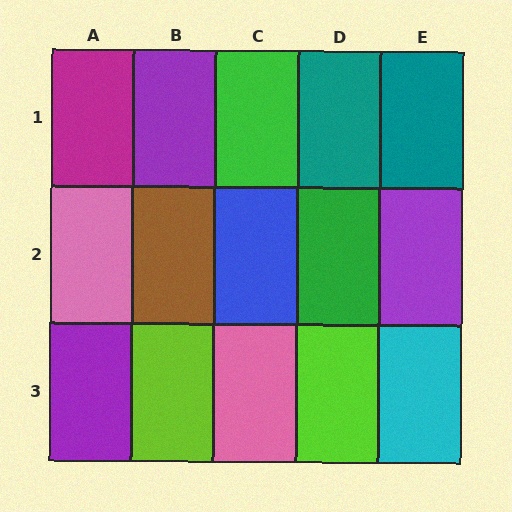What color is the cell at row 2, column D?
Green.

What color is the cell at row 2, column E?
Purple.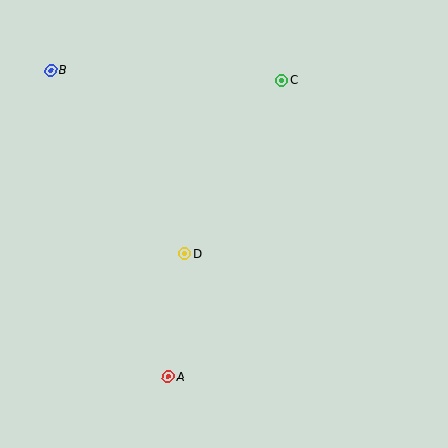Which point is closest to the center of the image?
Point D at (185, 254) is closest to the center.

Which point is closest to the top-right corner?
Point C is closest to the top-right corner.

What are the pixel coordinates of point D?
Point D is at (185, 254).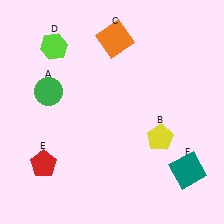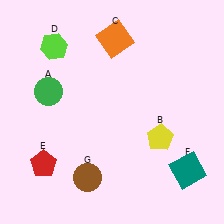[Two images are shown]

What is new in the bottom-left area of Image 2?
A brown circle (G) was added in the bottom-left area of Image 2.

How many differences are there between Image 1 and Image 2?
There is 1 difference between the two images.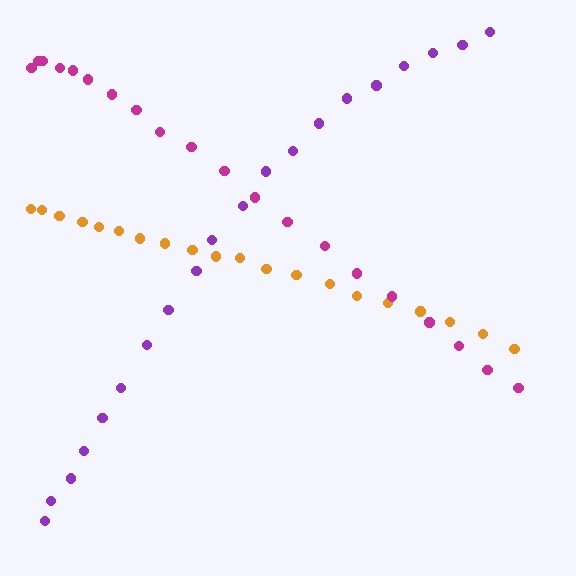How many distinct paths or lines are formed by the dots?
There are 3 distinct paths.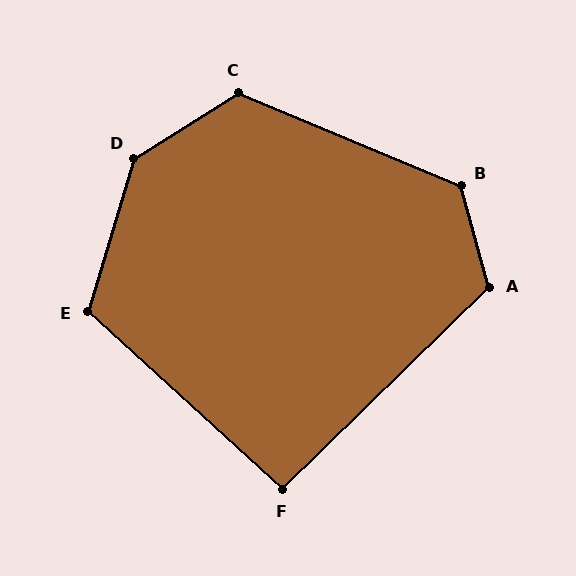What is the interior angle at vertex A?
Approximately 119 degrees (obtuse).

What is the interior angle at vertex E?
Approximately 116 degrees (obtuse).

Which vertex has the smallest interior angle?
F, at approximately 93 degrees.